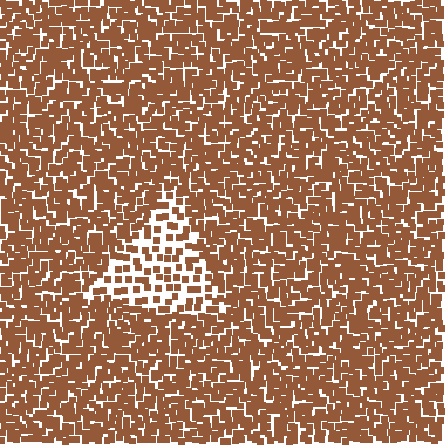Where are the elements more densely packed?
The elements are more densely packed outside the triangle boundary.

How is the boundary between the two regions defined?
The boundary is defined by a change in element density (approximately 2.2x ratio). All elements are the same color, size, and shape.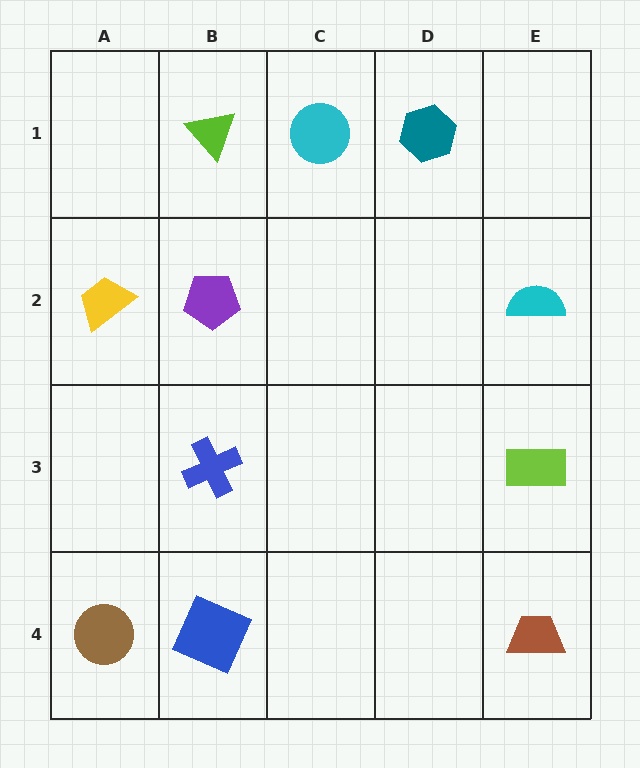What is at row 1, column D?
A teal hexagon.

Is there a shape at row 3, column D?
No, that cell is empty.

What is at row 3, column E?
A lime rectangle.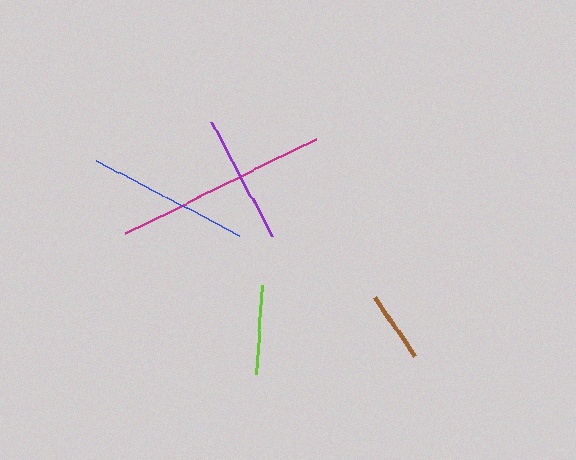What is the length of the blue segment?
The blue segment is approximately 162 pixels long.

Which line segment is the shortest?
The brown line is the shortest at approximately 72 pixels.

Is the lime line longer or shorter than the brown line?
The lime line is longer than the brown line.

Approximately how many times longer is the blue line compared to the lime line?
The blue line is approximately 1.8 times the length of the lime line.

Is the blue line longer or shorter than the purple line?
The blue line is longer than the purple line.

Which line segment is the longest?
The magenta line is the longest at approximately 213 pixels.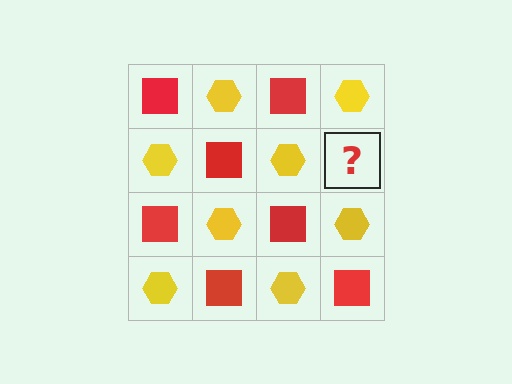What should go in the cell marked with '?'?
The missing cell should contain a red square.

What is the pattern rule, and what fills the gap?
The rule is that it alternates red square and yellow hexagon in a checkerboard pattern. The gap should be filled with a red square.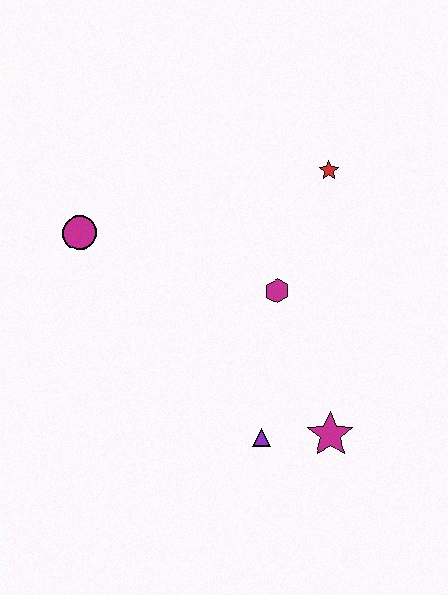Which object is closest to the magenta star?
The purple triangle is closest to the magenta star.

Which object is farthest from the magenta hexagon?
The magenta circle is farthest from the magenta hexagon.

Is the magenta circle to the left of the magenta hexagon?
Yes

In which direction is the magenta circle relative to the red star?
The magenta circle is to the left of the red star.